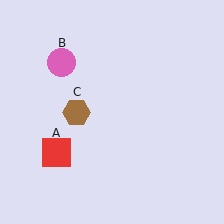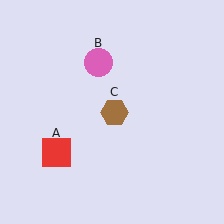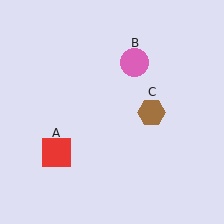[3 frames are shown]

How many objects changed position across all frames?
2 objects changed position: pink circle (object B), brown hexagon (object C).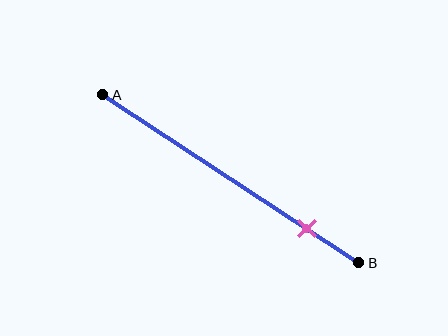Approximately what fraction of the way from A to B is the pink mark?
The pink mark is approximately 80% of the way from A to B.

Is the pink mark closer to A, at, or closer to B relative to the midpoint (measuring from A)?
The pink mark is closer to point B than the midpoint of segment AB.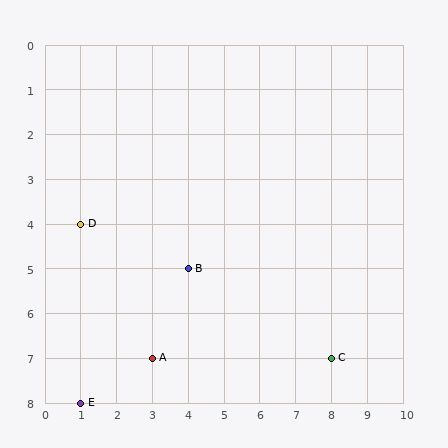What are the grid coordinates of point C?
Point C is at grid coordinates (8, 7).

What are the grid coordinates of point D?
Point D is at grid coordinates (1, 4).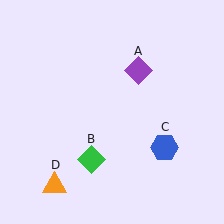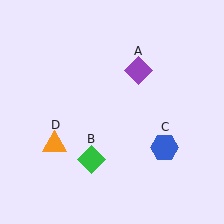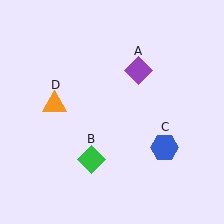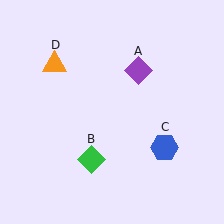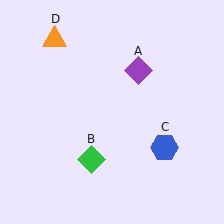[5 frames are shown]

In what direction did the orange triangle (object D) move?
The orange triangle (object D) moved up.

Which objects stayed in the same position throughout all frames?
Purple diamond (object A) and green diamond (object B) and blue hexagon (object C) remained stationary.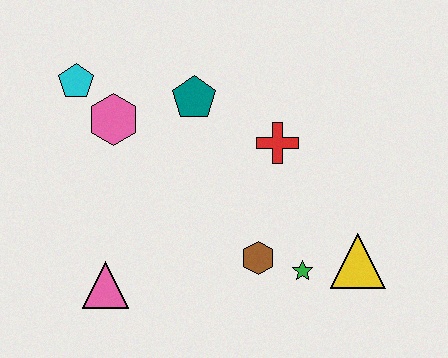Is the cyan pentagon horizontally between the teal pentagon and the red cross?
No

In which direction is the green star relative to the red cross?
The green star is below the red cross.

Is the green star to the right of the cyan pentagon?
Yes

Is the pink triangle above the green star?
No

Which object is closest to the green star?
The brown hexagon is closest to the green star.